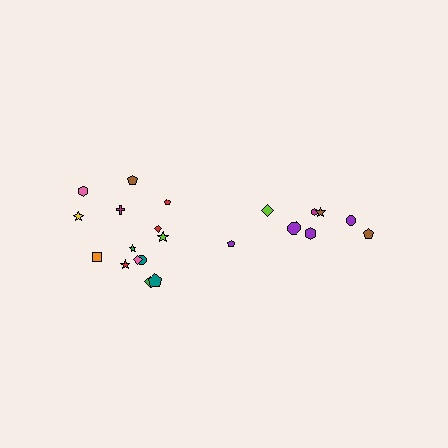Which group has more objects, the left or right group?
The left group.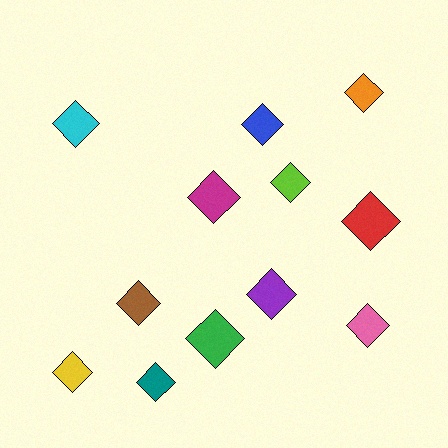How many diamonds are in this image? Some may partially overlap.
There are 12 diamonds.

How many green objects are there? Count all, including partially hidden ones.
There is 1 green object.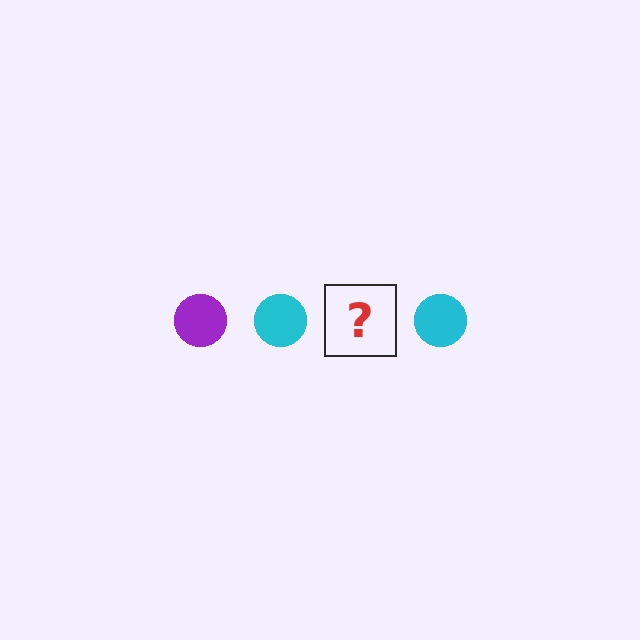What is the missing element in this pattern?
The missing element is a purple circle.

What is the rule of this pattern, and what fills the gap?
The rule is that the pattern cycles through purple, cyan circles. The gap should be filled with a purple circle.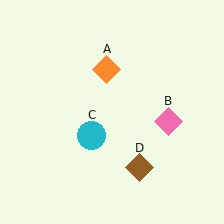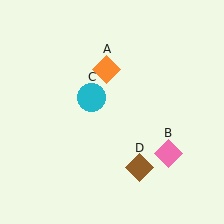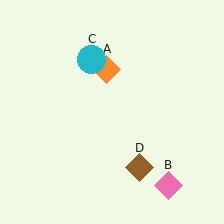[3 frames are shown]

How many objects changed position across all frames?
2 objects changed position: pink diamond (object B), cyan circle (object C).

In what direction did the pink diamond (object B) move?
The pink diamond (object B) moved down.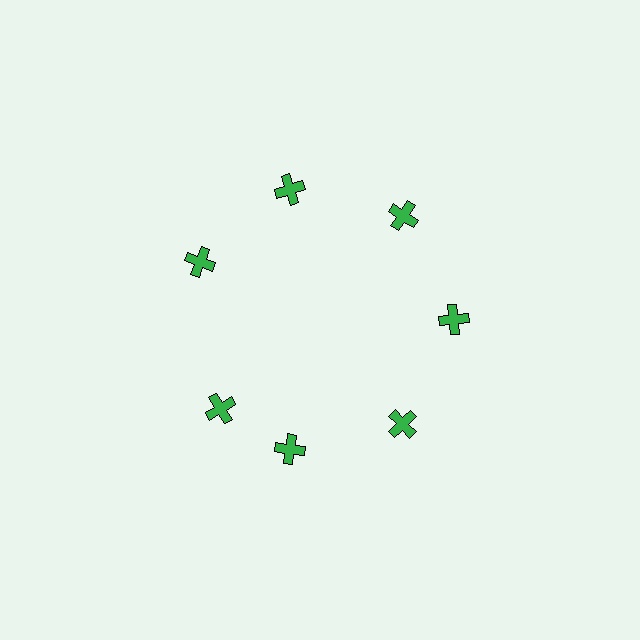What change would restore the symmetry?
The symmetry would be restored by rotating it back into even spacing with its neighbors so that all 7 crosses sit at equal angles and equal distance from the center.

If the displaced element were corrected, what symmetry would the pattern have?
It would have 7-fold rotational symmetry — the pattern would map onto itself every 51 degrees.